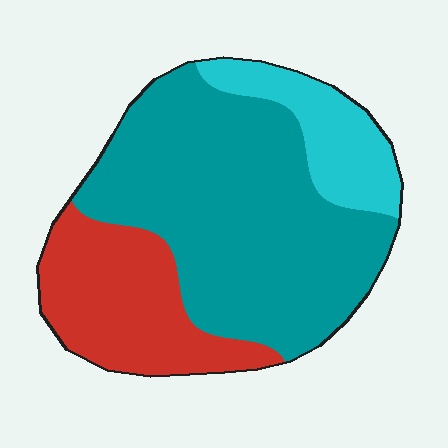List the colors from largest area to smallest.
From largest to smallest: teal, red, cyan.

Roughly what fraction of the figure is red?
Red takes up about one quarter (1/4) of the figure.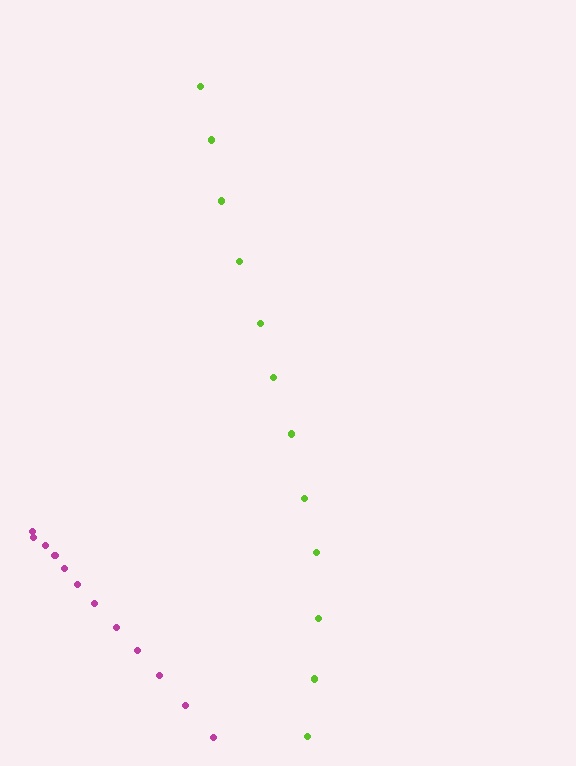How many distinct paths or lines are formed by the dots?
There are 2 distinct paths.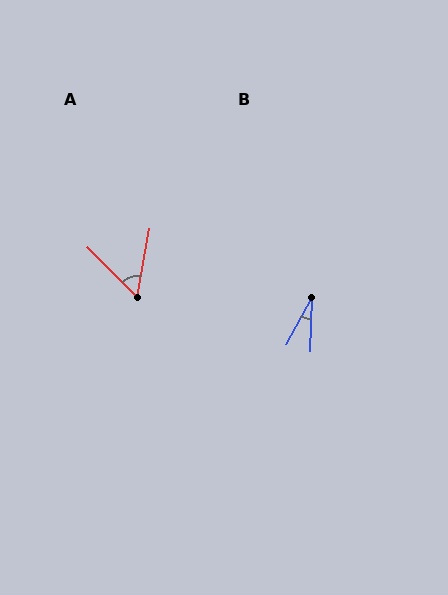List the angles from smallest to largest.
B (27°), A (55°).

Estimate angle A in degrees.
Approximately 55 degrees.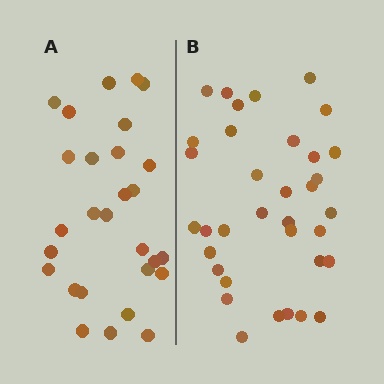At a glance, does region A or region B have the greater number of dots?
Region B (the right region) has more dots.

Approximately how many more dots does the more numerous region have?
Region B has roughly 8 or so more dots than region A.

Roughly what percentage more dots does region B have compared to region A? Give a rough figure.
About 25% more.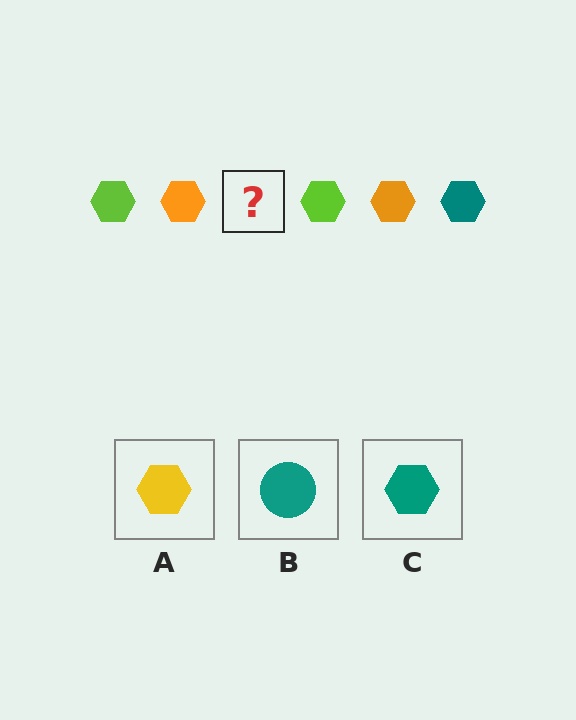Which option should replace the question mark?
Option C.